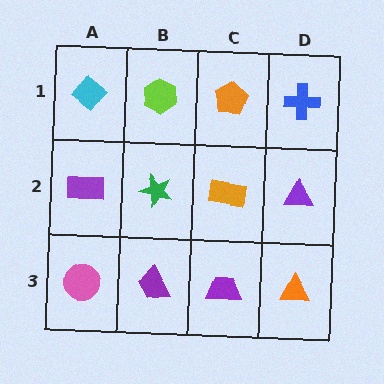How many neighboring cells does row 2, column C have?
4.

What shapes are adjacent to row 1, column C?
An orange rectangle (row 2, column C), a lime hexagon (row 1, column B), a blue cross (row 1, column D).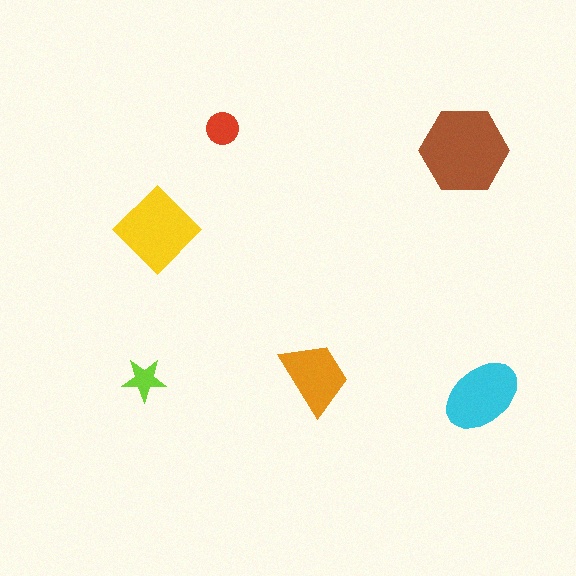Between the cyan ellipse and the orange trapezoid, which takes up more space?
The cyan ellipse.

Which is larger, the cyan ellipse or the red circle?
The cyan ellipse.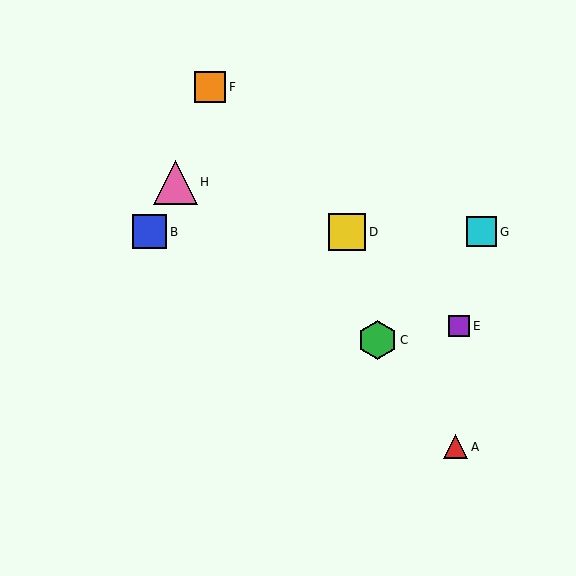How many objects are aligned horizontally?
3 objects (B, D, G) are aligned horizontally.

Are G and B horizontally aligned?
Yes, both are at y≈232.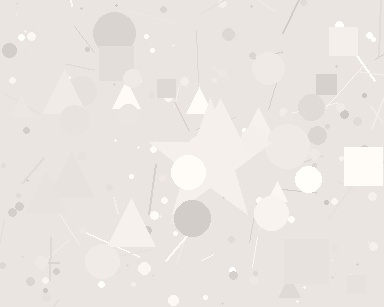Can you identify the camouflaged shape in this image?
The camouflaged shape is a star.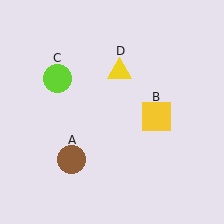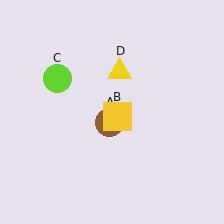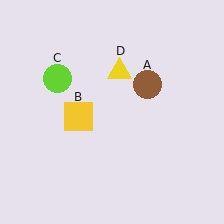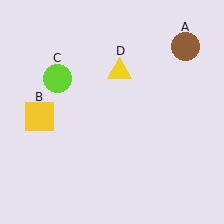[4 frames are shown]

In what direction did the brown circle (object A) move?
The brown circle (object A) moved up and to the right.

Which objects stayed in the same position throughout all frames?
Lime circle (object C) and yellow triangle (object D) remained stationary.